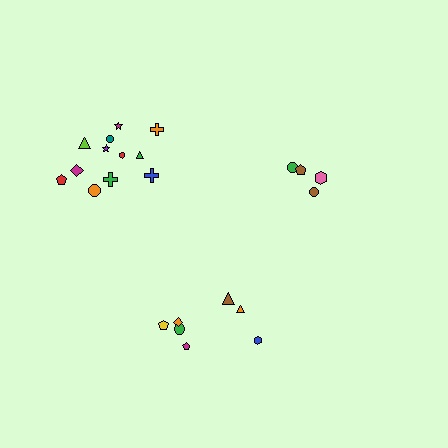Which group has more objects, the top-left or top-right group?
The top-left group.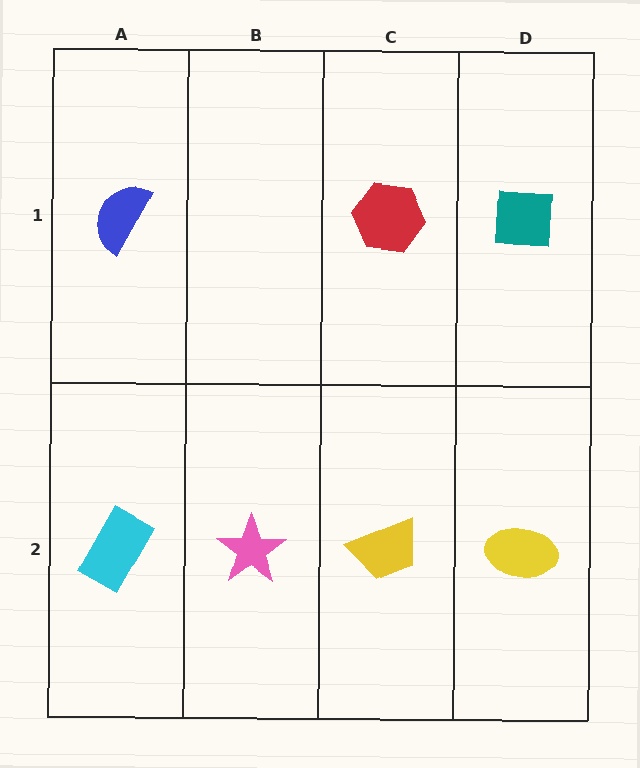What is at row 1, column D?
A teal square.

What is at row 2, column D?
A yellow ellipse.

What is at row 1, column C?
A red hexagon.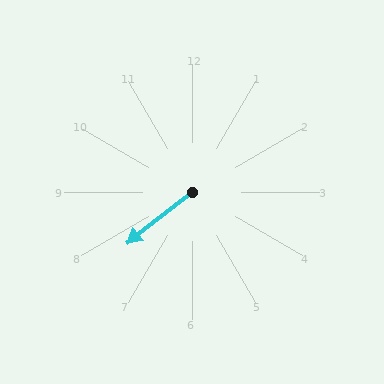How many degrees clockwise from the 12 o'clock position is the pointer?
Approximately 232 degrees.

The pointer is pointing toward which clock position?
Roughly 8 o'clock.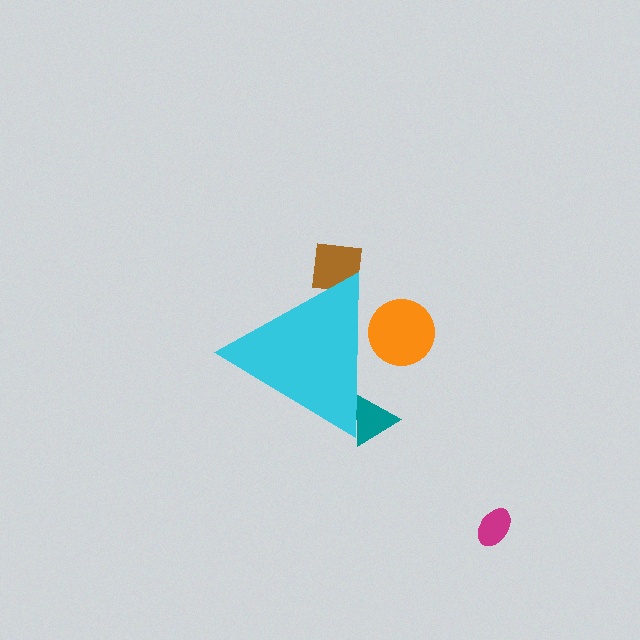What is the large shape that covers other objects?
A cyan triangle.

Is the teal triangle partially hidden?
Yes, the teal triangle is partially hidden behind the cyan triangle.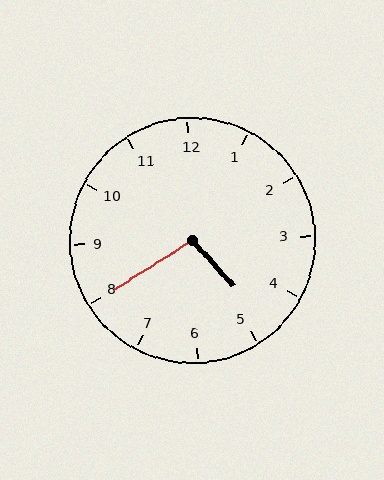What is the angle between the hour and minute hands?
Approximately 100 degrees.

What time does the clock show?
4:40.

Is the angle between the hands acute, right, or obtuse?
It is obtuse.